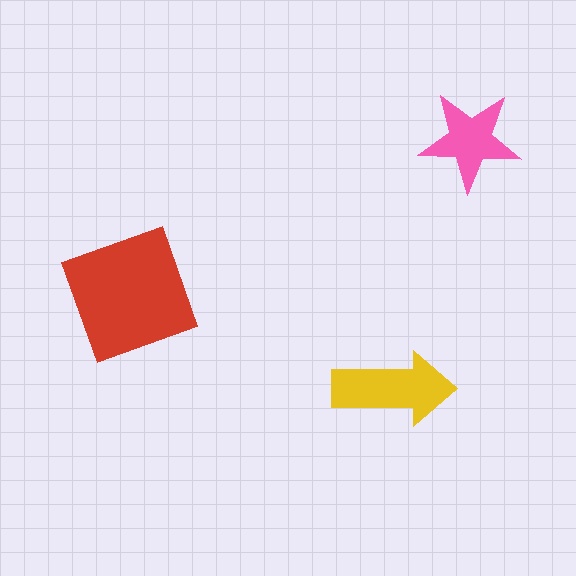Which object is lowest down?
The yellow arrow is bottommost.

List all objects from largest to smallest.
The red square, the yellow arrow, the pink star.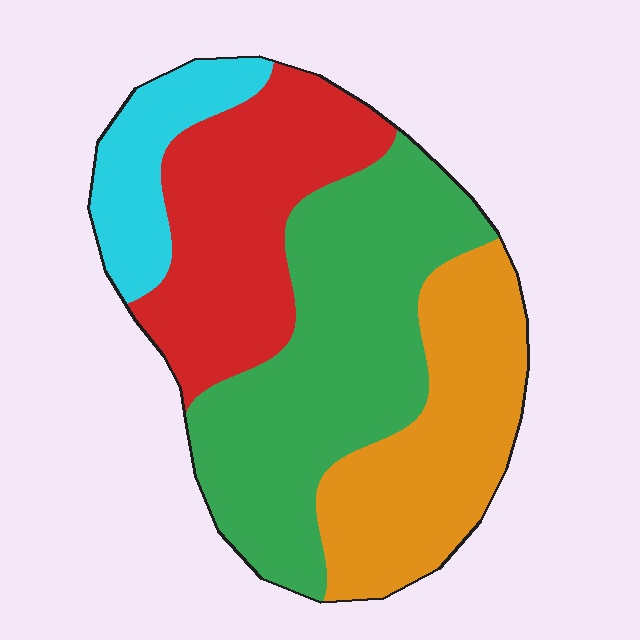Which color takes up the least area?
Cyan, at roughly 10%.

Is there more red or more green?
Green.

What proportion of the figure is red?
Red takes up about one quarter (1/4) of the figure.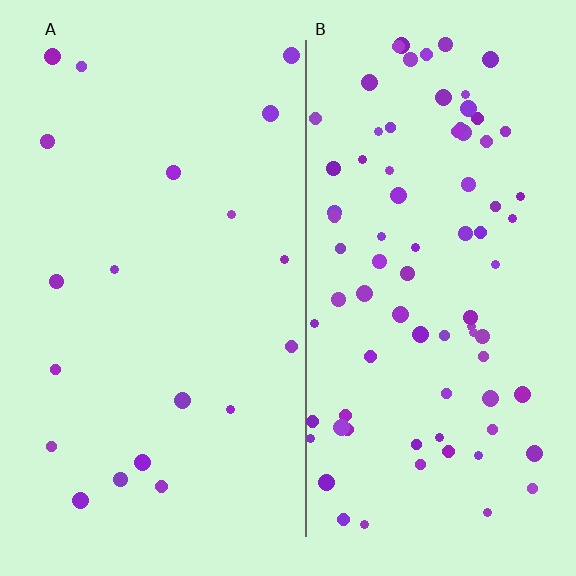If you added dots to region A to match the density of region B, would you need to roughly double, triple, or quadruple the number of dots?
Approximately quadruple.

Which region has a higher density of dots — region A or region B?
B (the right).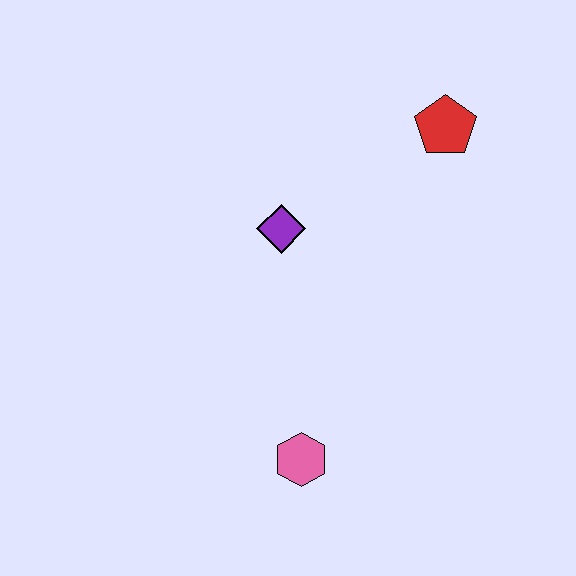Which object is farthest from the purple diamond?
The pink hexagon is farthest from the purple diamond.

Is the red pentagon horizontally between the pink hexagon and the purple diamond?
No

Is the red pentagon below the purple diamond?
No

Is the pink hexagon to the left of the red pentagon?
Yes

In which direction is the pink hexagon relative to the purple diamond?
The pink hexagon is below the purple diamond.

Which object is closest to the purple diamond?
The red pentagon is closest to the purple diamond.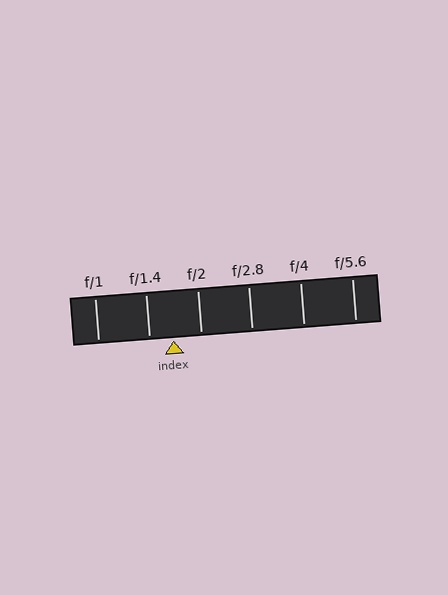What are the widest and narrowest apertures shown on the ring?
The widest aperture shown is f/1 and the narrowest is f/5.6.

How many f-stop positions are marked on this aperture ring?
There are 6 f-stop positions marked.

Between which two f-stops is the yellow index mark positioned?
The index mark is between f/1.4 and f/2.